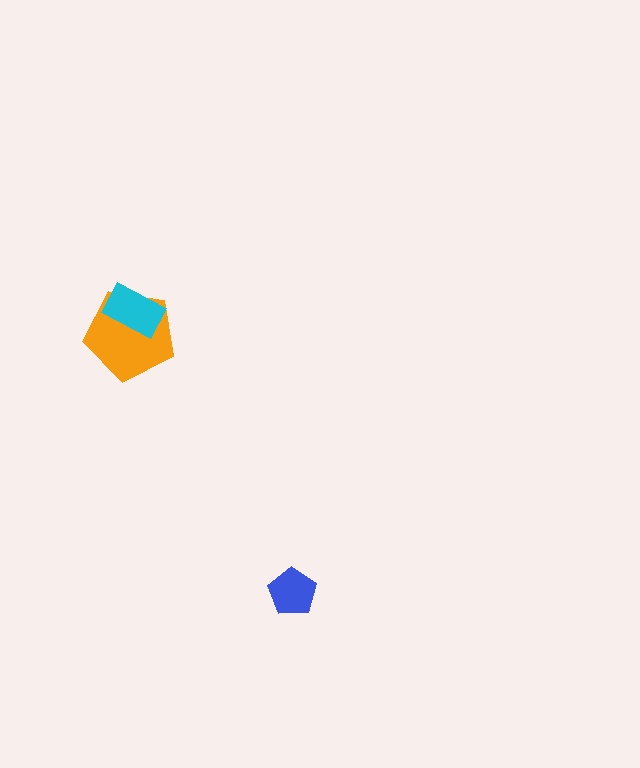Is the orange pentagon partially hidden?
Yes, it is partially covered by another shape.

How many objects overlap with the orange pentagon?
1 object overlaps with the orange pentagon.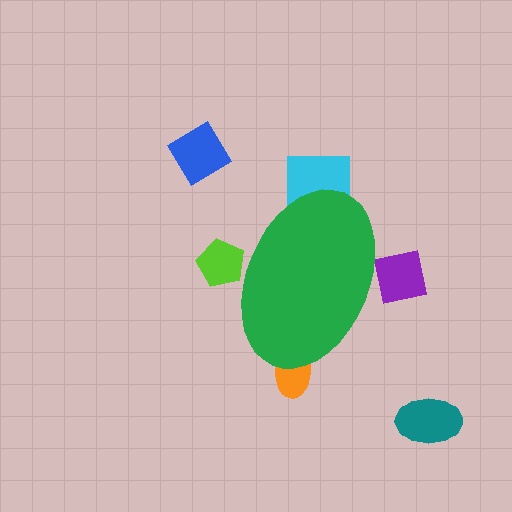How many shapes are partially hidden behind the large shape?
4 shapes are partially hidden.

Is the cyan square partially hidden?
Yes, the cyan square is partially hidden behind the green ellipse.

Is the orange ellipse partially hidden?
Yes, the orange ellipse is partially hidden behind the green ellipse.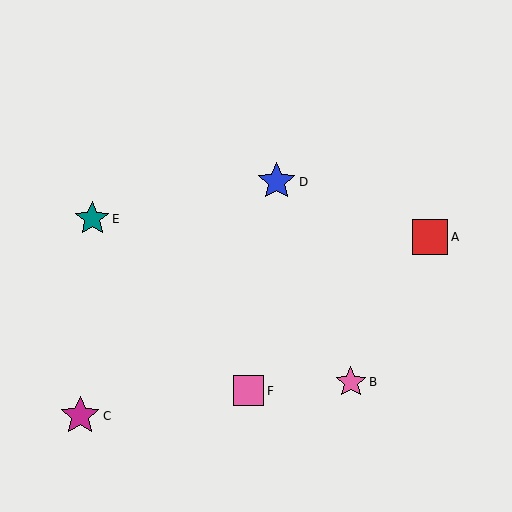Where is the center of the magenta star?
The center of the magenta star is at (80, 416).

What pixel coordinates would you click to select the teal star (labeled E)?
Click at (92, 219) to select the teal star E.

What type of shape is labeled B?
Shape B is a pink star.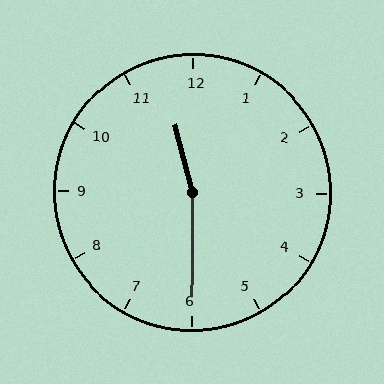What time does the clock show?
11:30.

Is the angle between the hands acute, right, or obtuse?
It is obtuse.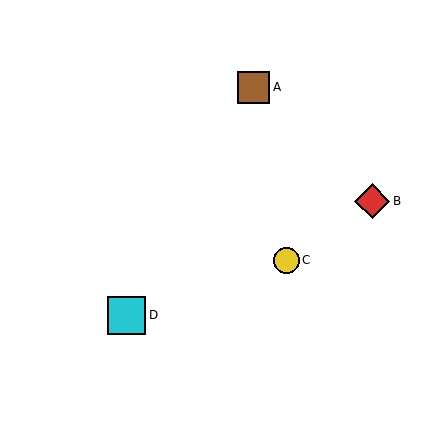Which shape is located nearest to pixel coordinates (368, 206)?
The red diamond (labeled B) at (372, 201) is nearest to that location.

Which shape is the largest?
The cyan square (labeled D) is the largest.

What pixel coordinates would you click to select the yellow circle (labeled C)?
Click at (286, 260) to select the yellow circle C.